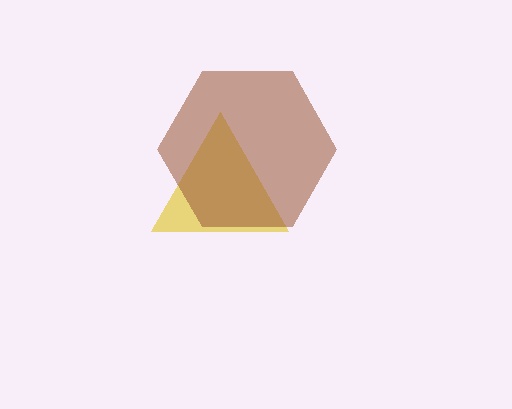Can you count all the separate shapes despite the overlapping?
Yes, there are 2 separate shapes.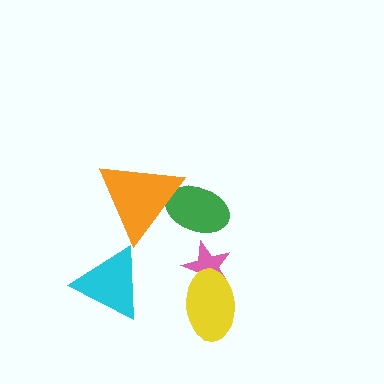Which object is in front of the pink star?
The yellow ellipse is in front of the pink star.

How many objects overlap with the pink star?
1 object overlaps with the pink star.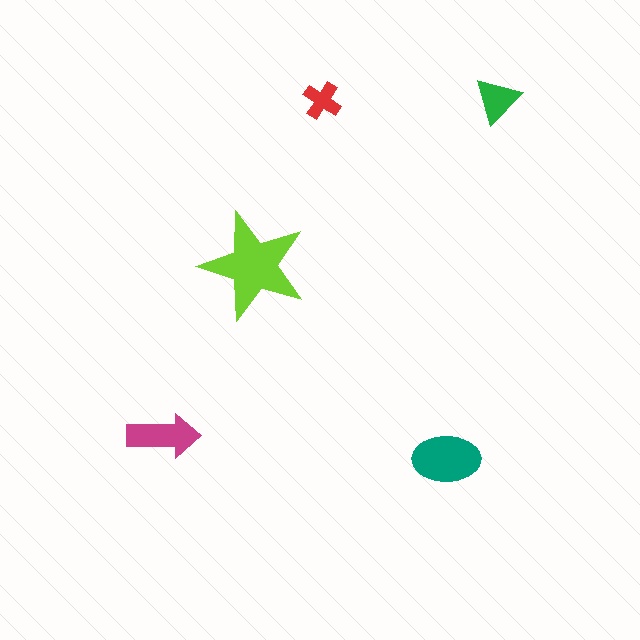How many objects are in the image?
There are 5 objects in the image.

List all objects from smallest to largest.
The red cross, the green triangle, the magenta arrow, the teal ellipse, the lime star.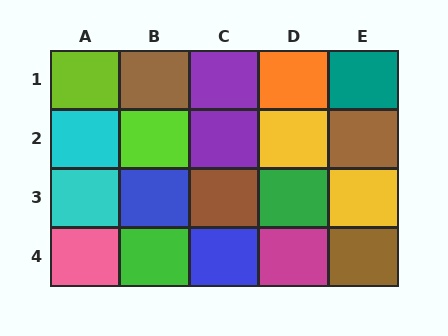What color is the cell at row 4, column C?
Blue.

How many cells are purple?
2 cells are purple.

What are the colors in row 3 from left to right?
Cyan, blue, brown, green, yellow.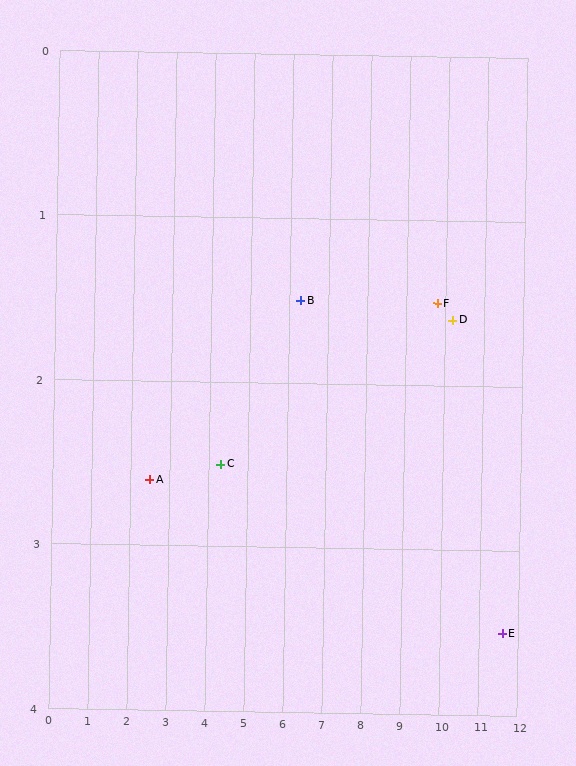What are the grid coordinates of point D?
Point D is at approximately (10.2, 1.6).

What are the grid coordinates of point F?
Point F is at approximately (9.8, 1.5).